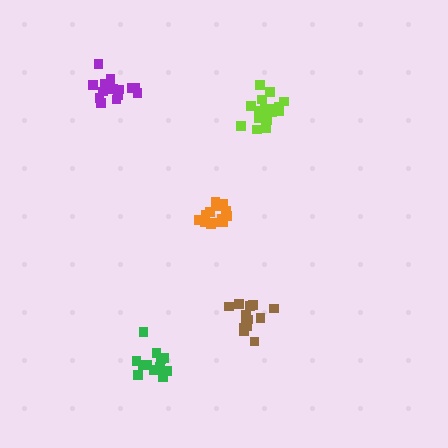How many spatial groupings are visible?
There are 5 spatial groupings.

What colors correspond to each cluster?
The clusters are colored: brown, green, purple, lime, orange.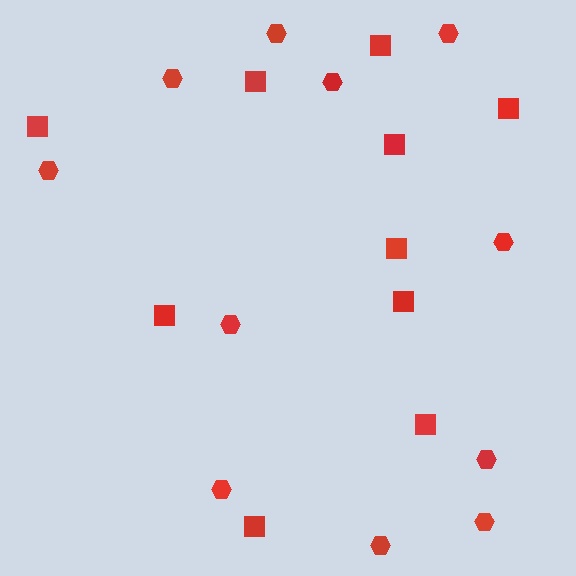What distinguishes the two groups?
There are 2 groups: one group of hexagons (11) and one group of squares (10).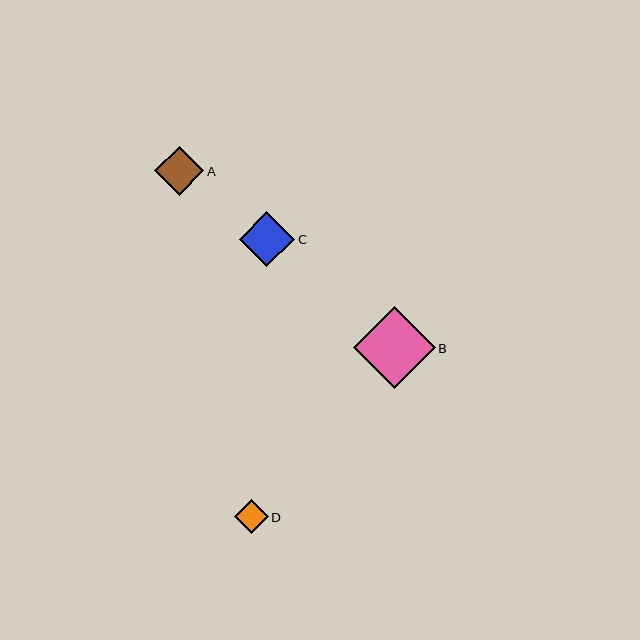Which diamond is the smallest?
Diamond D is the smallest with a size of approximately 34 pixels.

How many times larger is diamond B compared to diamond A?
Diamond B is approximately 1.7 times the size of diamond A.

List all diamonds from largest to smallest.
From largest to smallest: B, C, A, D.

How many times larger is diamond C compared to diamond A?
Diamond C is approximately 1.1 times the size of diamond A.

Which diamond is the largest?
Diamond B is the largest with a size of approximately 82 pixels.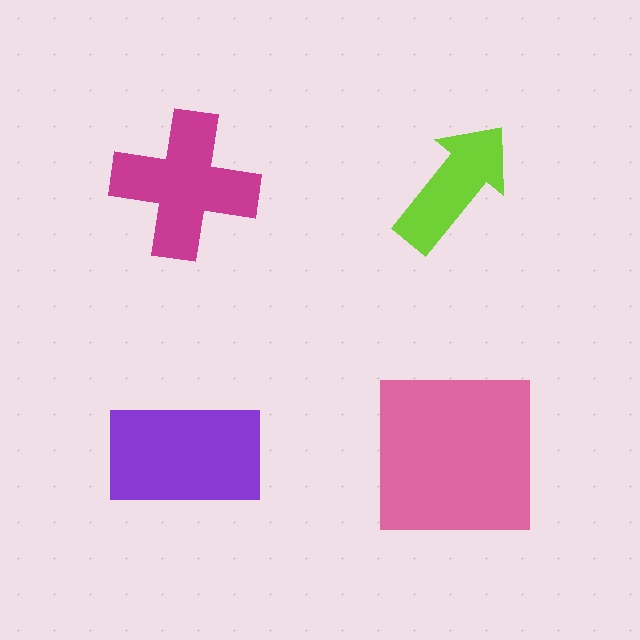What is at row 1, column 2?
A lime arrow.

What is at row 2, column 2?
A pink square.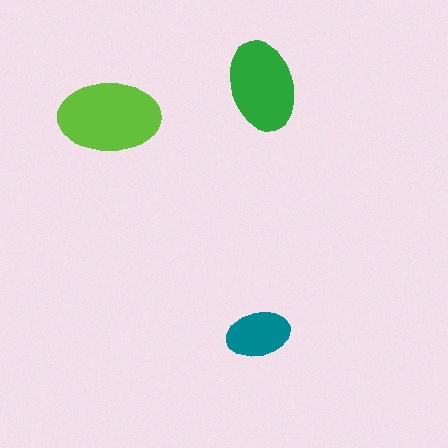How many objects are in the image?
There are 3 objects in the image.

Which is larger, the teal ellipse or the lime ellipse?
The lime one.